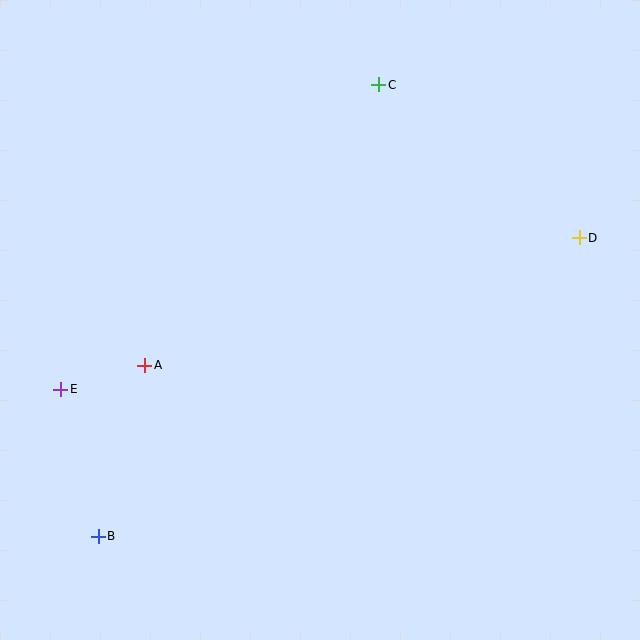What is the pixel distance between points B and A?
The distance between B and A is 177 pixels.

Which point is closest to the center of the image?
Point A at (145, 365) is closest to the center.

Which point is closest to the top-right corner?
Point D is closest to the top-right corner.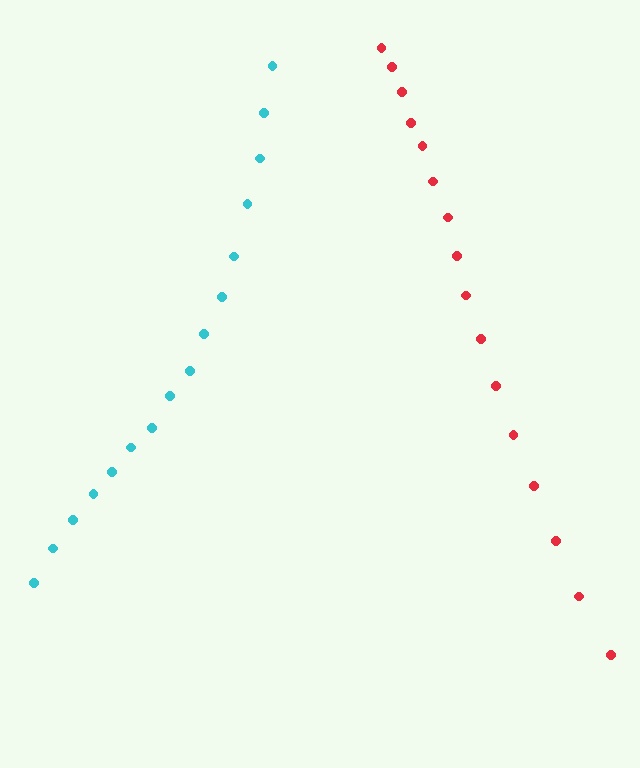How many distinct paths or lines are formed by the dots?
There are 2 distinct paths.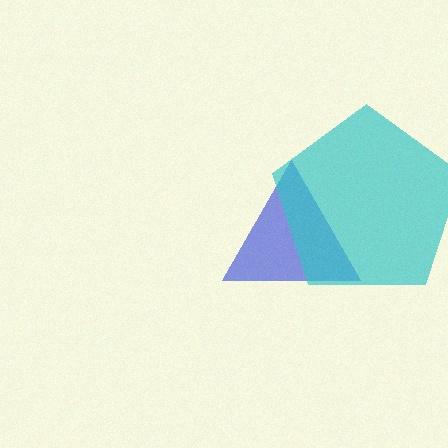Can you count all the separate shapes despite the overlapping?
Yes, there are 2 separate shapes.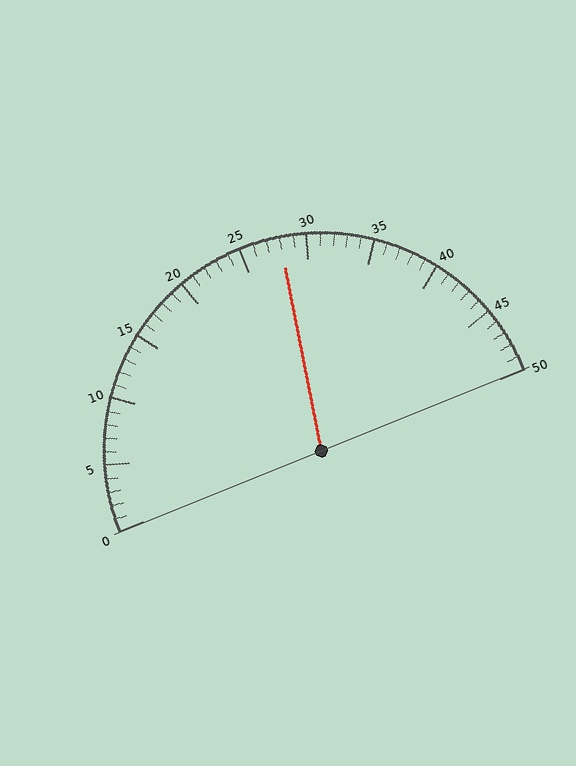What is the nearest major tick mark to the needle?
The nearest major tick mark is 30.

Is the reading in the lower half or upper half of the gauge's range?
The reading is in the upper half of the range (0 to 50).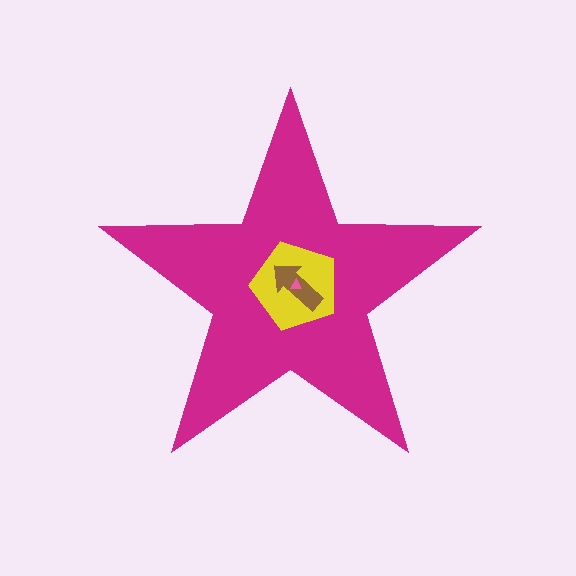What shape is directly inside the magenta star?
The yellow pentagon.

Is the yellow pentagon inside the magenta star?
Yes.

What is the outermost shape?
The magenta star.